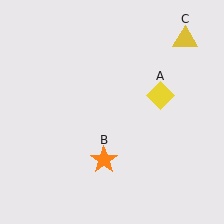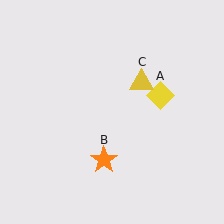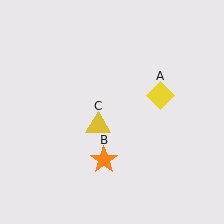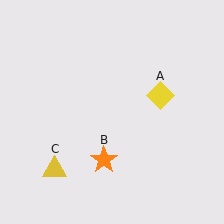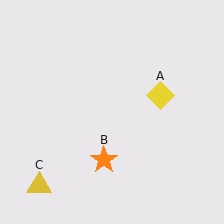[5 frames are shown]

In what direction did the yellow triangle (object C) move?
The yellow triangle (object C) moved down and to the left.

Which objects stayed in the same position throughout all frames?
Yellow diamond (object A) and orange star (object B) remained stationary.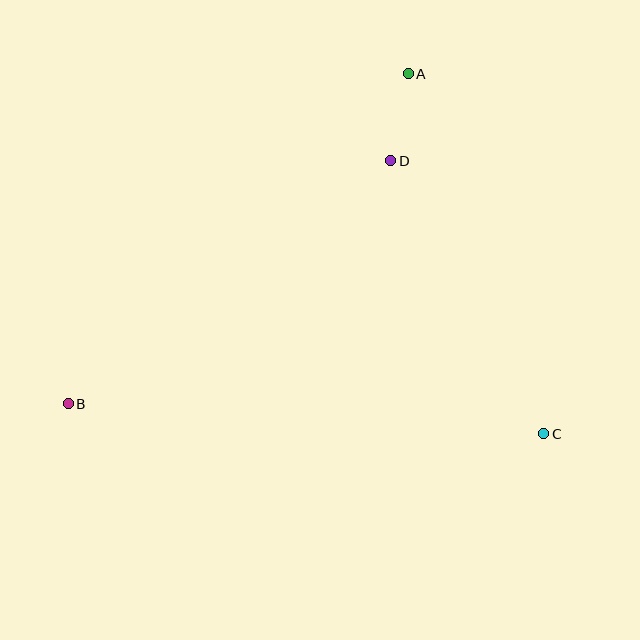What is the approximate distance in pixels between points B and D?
The distance between B and D is approximately 404 pixels.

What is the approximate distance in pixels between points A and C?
The distance between A and C is approximately 385 pixels.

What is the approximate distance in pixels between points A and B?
The distance between A and B is approximately 474 pixels.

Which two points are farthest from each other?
Points B and C are farthest from each other.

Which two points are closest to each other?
Points A and D are closest to each other.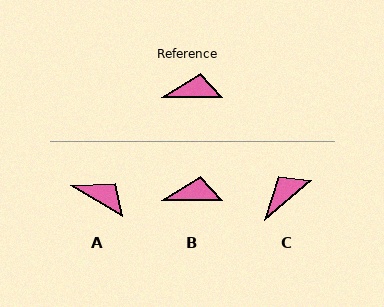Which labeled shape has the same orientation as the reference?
B.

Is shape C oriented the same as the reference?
No, it is off by about 40 degrees.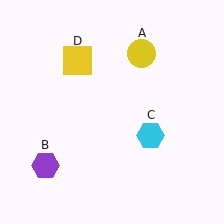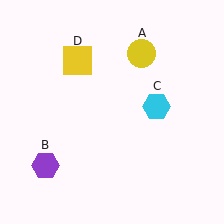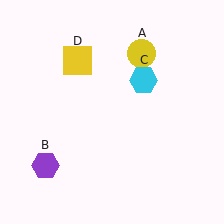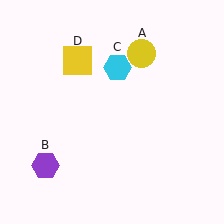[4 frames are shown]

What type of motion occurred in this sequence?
The cyan hexagon (object C) rotated counterclockwise around the center of the scene.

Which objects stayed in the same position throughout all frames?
Yellow circle (object A) and purple hexagon (object B) and yellow square (object D) remained stationary.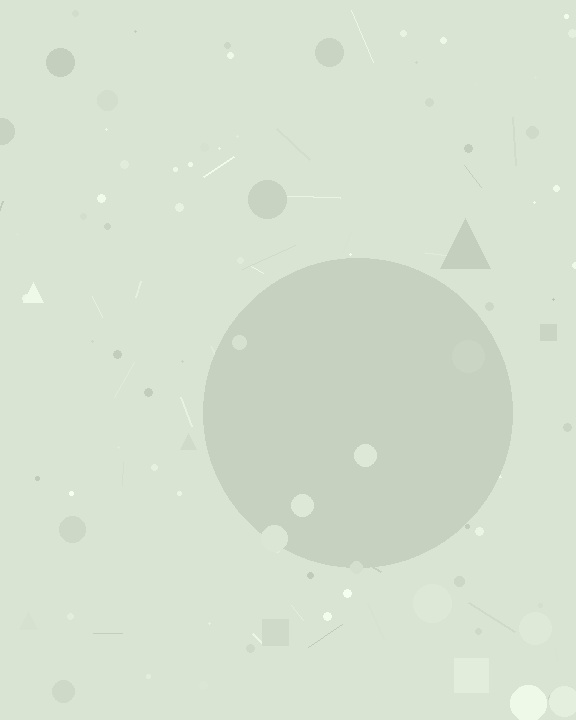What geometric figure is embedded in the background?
A circle is embedded in the background.